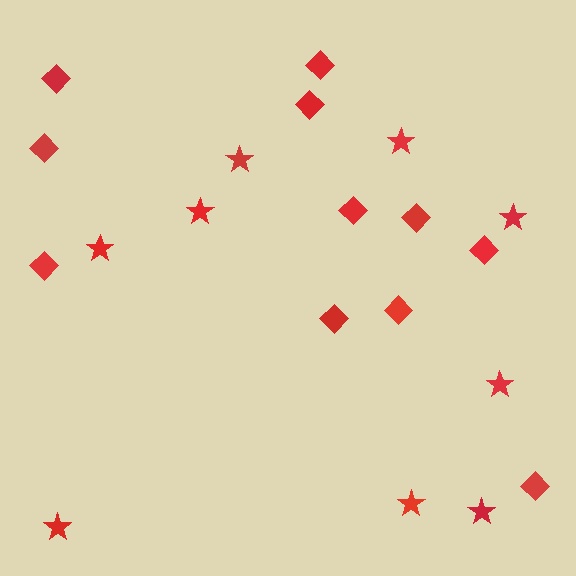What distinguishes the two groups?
There are 2 groups: one group of stars (9) and one group of diamonds (11).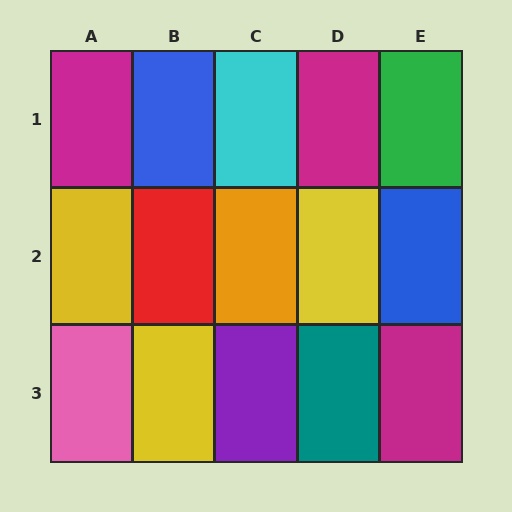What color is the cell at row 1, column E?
Green.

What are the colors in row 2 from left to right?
Yellow, red, orange, yellow, blue.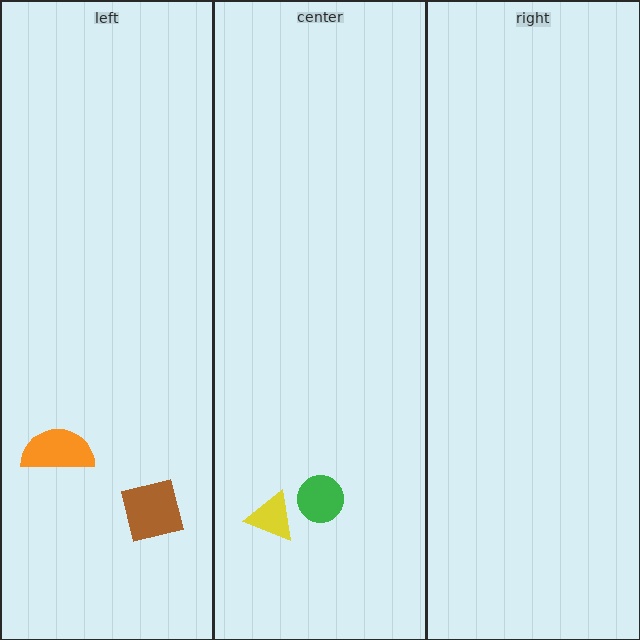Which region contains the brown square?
The left region.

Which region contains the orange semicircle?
The left region.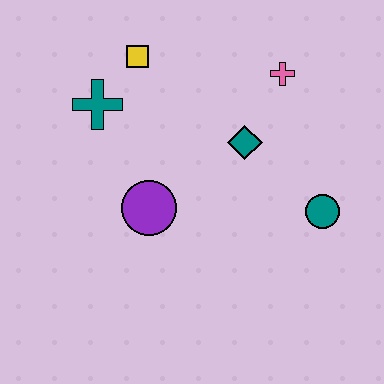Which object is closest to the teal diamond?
The pink cross is closest to the teal diamond.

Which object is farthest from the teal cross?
The teal circle is farthest from the teal cross.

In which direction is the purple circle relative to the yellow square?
The purple circle is below the yellow square.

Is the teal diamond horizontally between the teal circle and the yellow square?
Yes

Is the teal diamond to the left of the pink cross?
Yes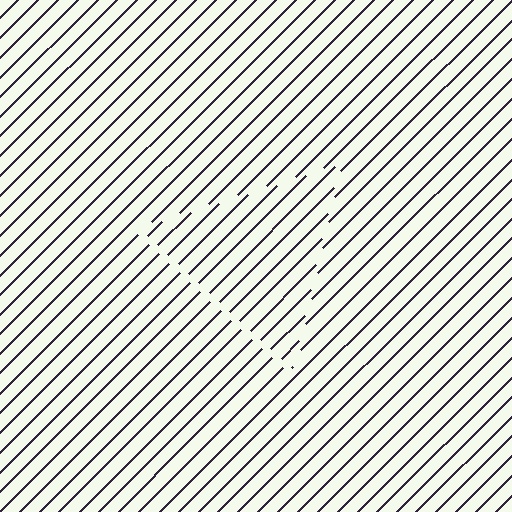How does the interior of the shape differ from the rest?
The interior of the shape contains the same grating, shifted by half a period — the contour is defined by the phase discontinuity where line-ends from the inner and outer gratings abut.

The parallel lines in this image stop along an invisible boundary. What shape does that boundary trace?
An illusory triangle. The interior of the shape contains the same grating, shifted by half a period — the contour is defined by the phase discontinuity where line-ends from the inner and outer gratings abut.